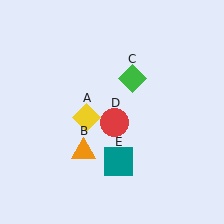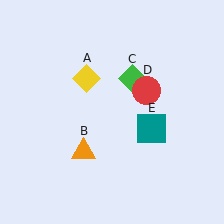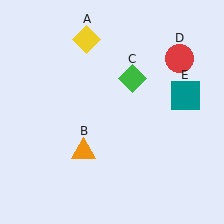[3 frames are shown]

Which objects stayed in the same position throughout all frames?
Orange triangle (object B) and green diamond (object C) remained stationary.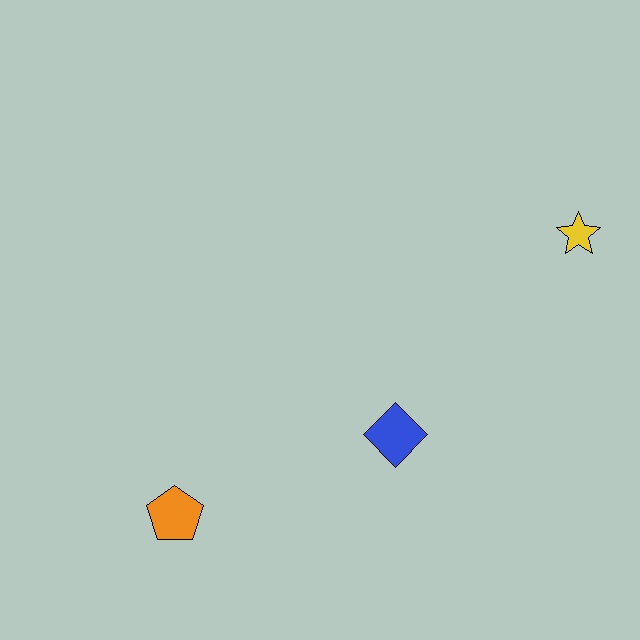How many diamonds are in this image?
There is 1 diamond.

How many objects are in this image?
There are 3 objects.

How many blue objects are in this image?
There is 1 blue object.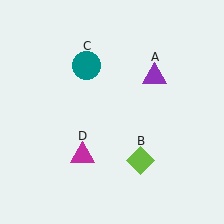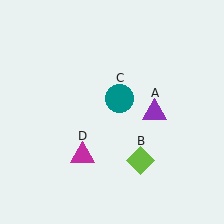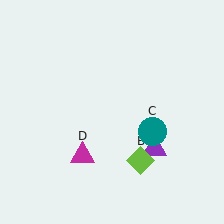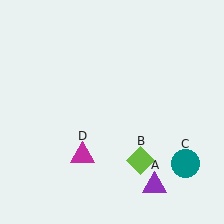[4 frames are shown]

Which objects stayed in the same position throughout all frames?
Lime diamond (object B) and magenta triangle (object D) remained stationary.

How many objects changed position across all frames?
2 objects changed position: purple triangle (object A), teal circle (object C).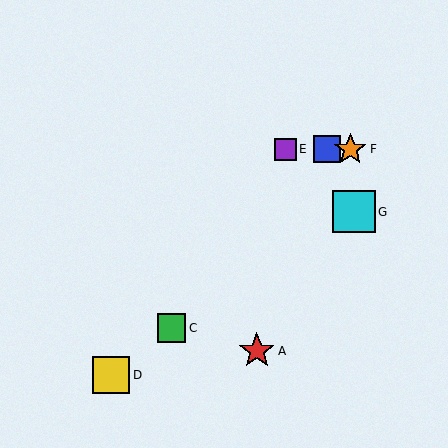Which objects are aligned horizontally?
Objects B, E, F are aligned horizontally.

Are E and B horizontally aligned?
Yes, both are at y≈149.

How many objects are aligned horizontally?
3 objects (B, E, F) are aligned horizontally.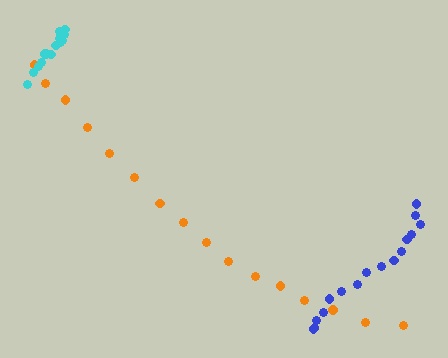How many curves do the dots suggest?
There are 3 distinct paths.